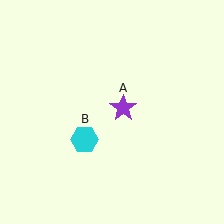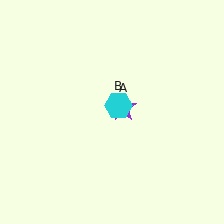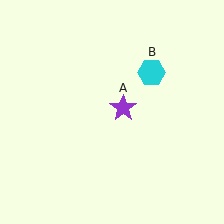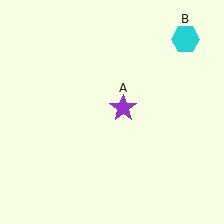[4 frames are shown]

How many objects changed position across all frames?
1 object changed position: cyan hexagon (object B).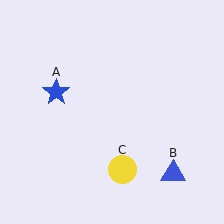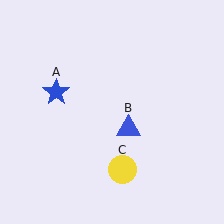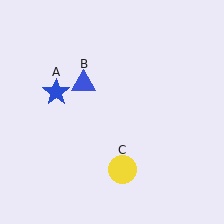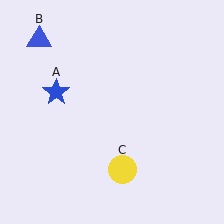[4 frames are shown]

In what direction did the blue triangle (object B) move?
The blue triangle (object B) moved up and to the left.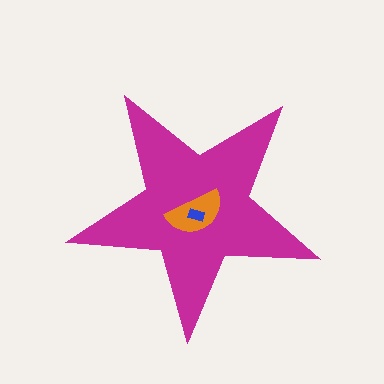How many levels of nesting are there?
3.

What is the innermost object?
The blue rectangle.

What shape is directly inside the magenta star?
The orange semicircle.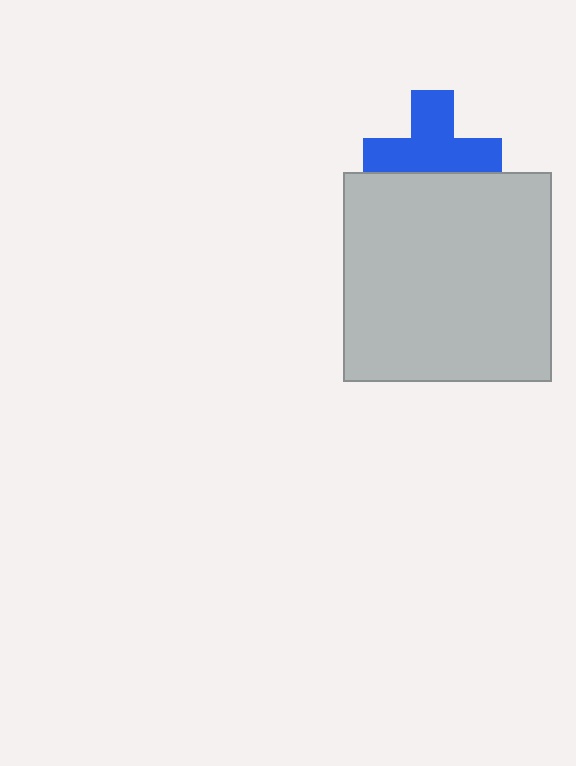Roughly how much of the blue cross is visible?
Most of it is visible (roughly 66%).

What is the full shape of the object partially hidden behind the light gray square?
The partially hidden object is a blue cross.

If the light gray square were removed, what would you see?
You would see the complete blue cross.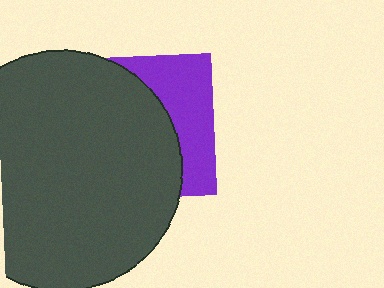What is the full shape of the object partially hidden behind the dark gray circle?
The partially hidden object is a purple square.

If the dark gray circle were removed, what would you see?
You would see the complete purple square.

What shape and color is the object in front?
The object in front is a dark gray circle.